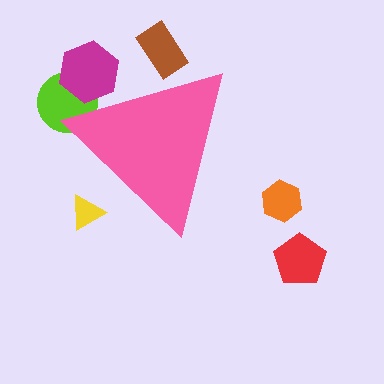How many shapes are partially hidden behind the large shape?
4 shapes are partially hidden.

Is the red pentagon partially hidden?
No, the red pentagon is fully visible.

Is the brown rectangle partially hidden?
Yes, the brown rectangle is partially hidden behind the pink triangle.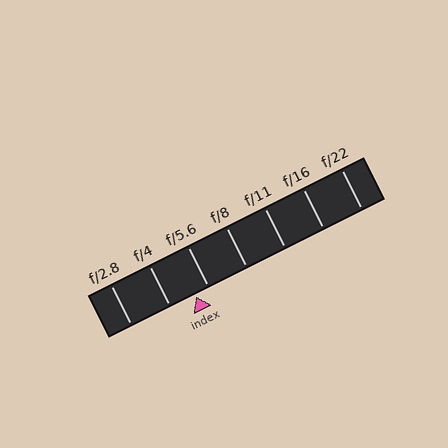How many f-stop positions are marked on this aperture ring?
There are 7 f-stop positions marked.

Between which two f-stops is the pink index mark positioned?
The index mark is between f/4 and f/5.6.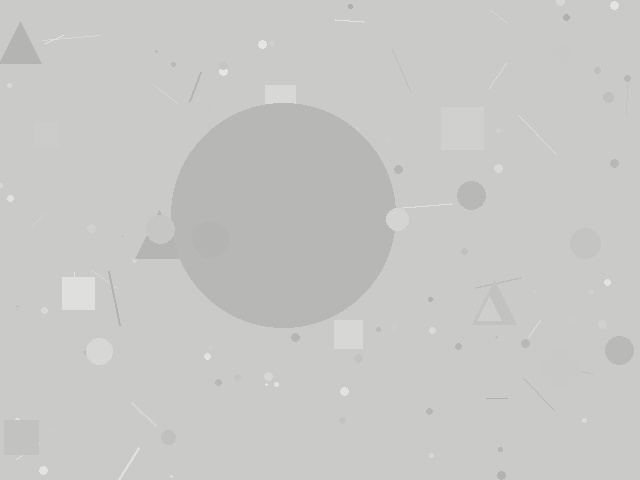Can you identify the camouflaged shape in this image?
The camouflaged shape is a circle.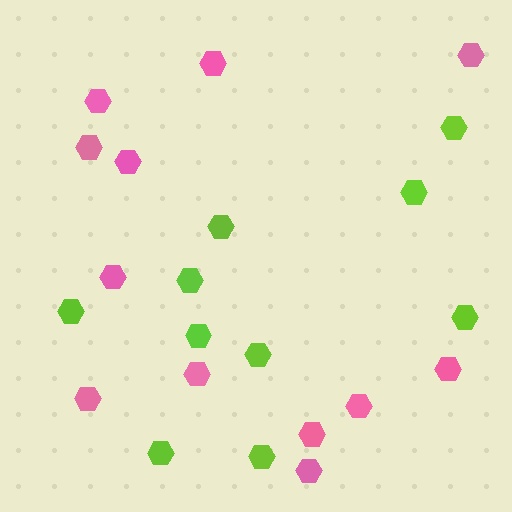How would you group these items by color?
There are 2 groups: one group of pink hexagons (12) and one group of lime hexagons (10).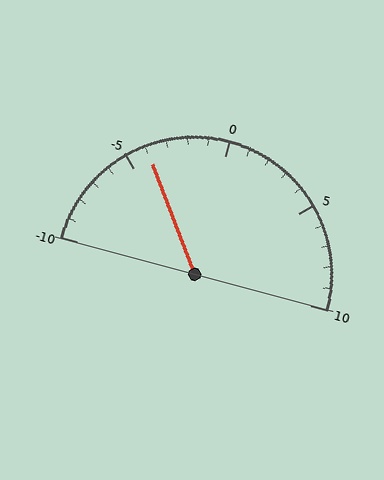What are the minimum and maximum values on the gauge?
The gauge ranges from -10 to 10.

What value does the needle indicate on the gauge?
The needle indicates approximately -4.